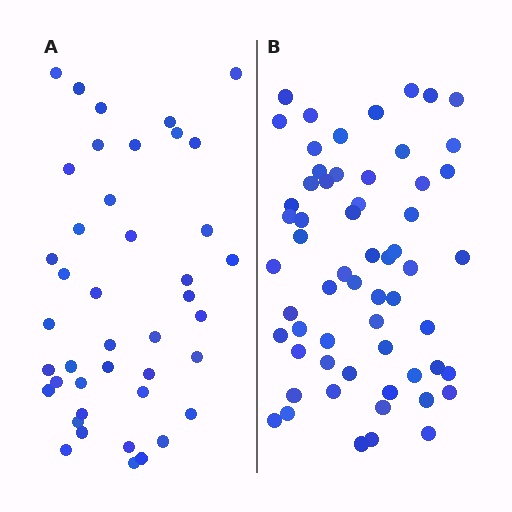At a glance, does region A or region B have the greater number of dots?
Region B (the right region) has more dots.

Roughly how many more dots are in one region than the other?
Region B has approximately 20 more dots than region A.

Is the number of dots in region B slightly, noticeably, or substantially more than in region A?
Region B has noticeably more, but not dramatically so. The ratio is roughly 1.4 to 1.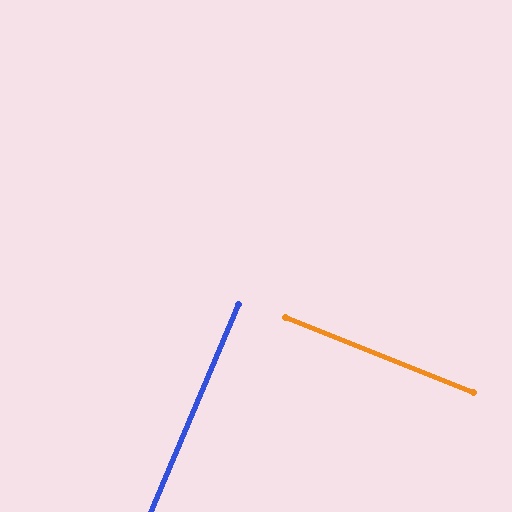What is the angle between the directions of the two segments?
Approximately 89 degrees.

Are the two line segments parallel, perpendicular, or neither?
Perpendicular — they meet at approximately 89°.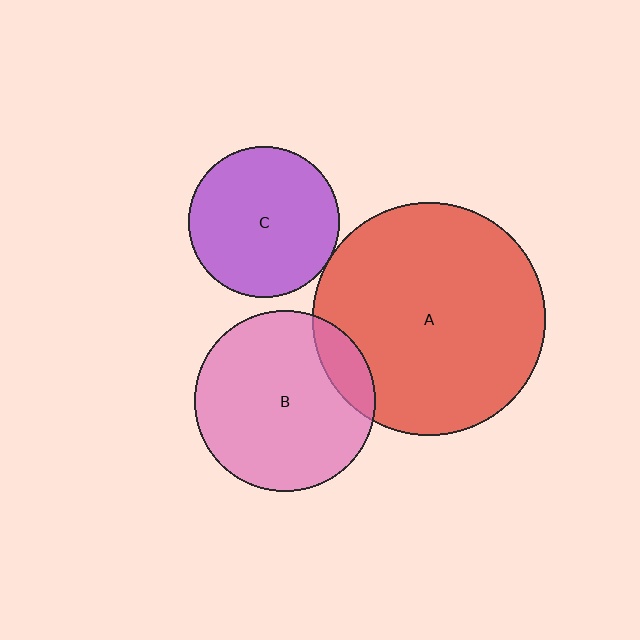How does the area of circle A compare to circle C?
Approximately 2.4 times.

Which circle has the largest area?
Circle A (red).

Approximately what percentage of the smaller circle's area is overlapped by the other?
Approximately 5%.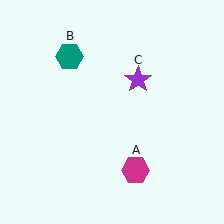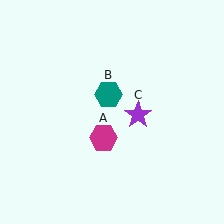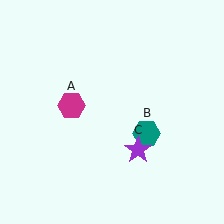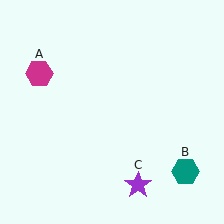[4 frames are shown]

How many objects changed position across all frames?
3 objects changed position: magenta hexagon (object A), teal hexagon (object B), purple star (object C).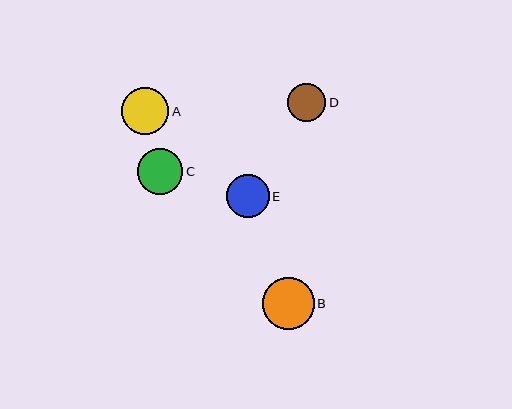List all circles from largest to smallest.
From largest to smallest: B, A, C, E, D.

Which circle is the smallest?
Circle D is the smallest with a size of approximately 38 pixels.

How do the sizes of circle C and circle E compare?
Circle C and circle E are approximately the same size.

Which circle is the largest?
Circle B is the largest with a size of approximately 52 pixels.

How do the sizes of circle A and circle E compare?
Circle A and circle E are approximately the same size.